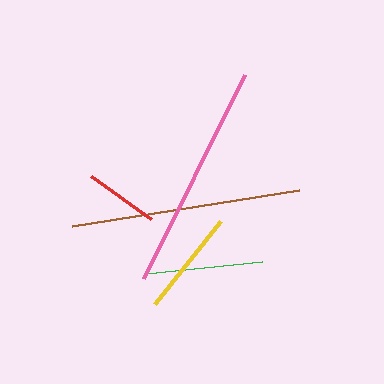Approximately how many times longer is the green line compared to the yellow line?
The green line is approximately 1.1 times the length of the yellow line.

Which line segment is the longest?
The brown line is the longest at approximately 230 pixels.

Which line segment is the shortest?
The red line is the shortest at approximately 75 pixels.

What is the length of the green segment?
The green segment is approximately 117 pixels long.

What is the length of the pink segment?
The pink segment is approximately 227 pixels long.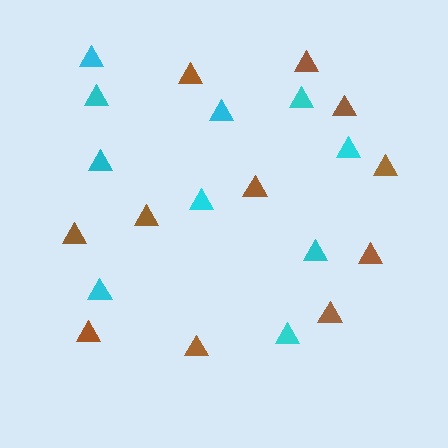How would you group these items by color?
There are 2 groups: one group of cyan triangles (10) and one group of brown triangles (11).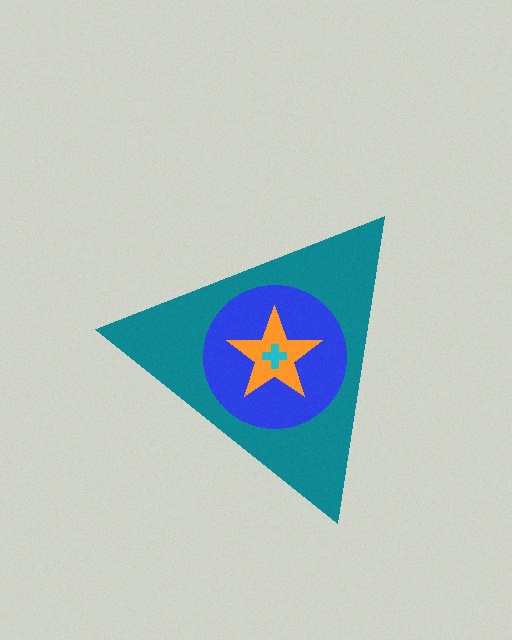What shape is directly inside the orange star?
The cyan cross.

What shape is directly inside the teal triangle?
The blue circle.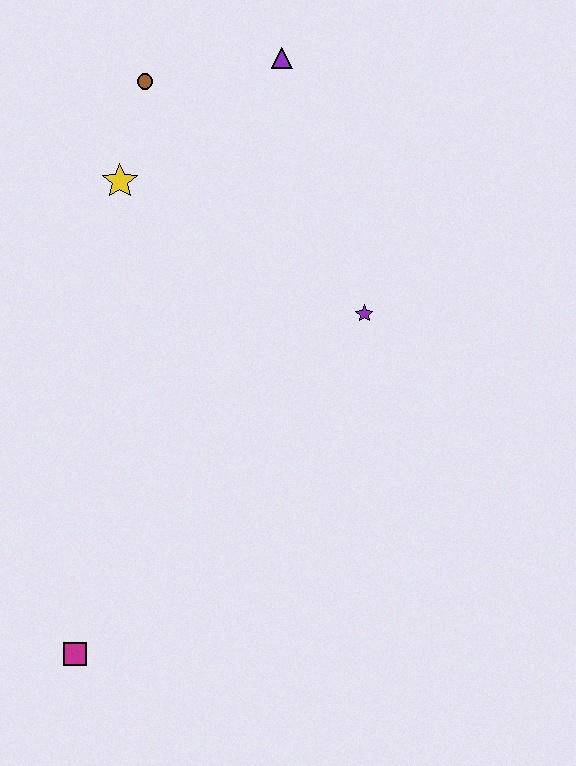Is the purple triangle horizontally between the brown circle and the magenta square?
No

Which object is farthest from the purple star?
The magenta square is farthest from the purple star.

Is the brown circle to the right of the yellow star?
Yes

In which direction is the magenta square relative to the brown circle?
The magenta square is below the brown circle.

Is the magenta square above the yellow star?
No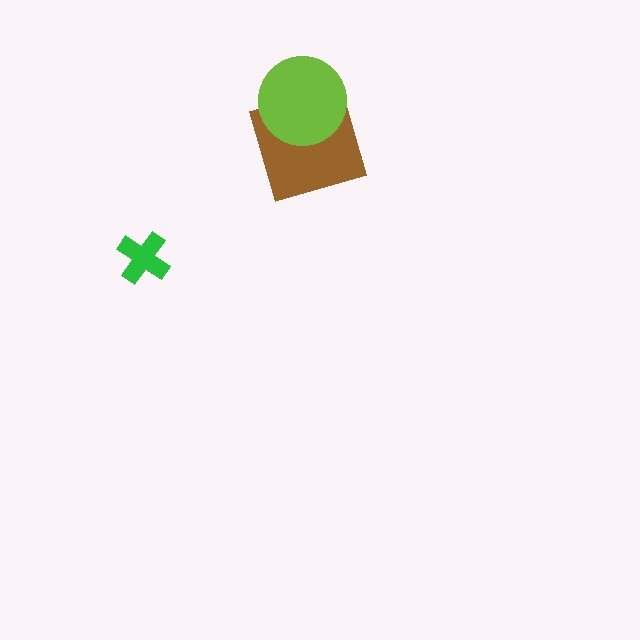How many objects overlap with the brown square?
1 object overlaps with the brown square.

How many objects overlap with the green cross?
0 objects overlap with the green cross.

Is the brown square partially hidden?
Yes, it is partially covered by another shape.